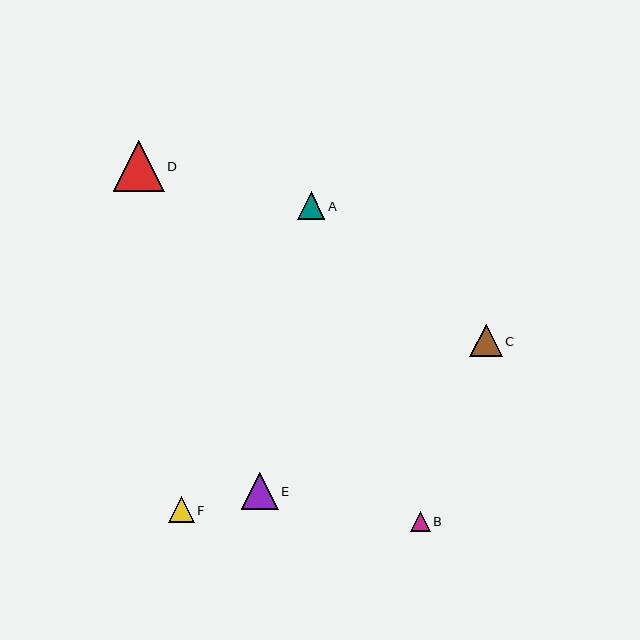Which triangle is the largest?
Triangle D is the largest with a size of approximately 51 pixels.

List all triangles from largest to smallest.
From largest to smallest: D, E, C, A, F, B.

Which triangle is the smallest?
Triangle B is the smallest with a size of approximately 20 pixels.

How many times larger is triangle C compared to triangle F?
Triangle C is approximately 1.3 times the size of triangle F.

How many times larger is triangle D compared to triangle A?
Triangle D is approximately 1.8 times the size of triangle A.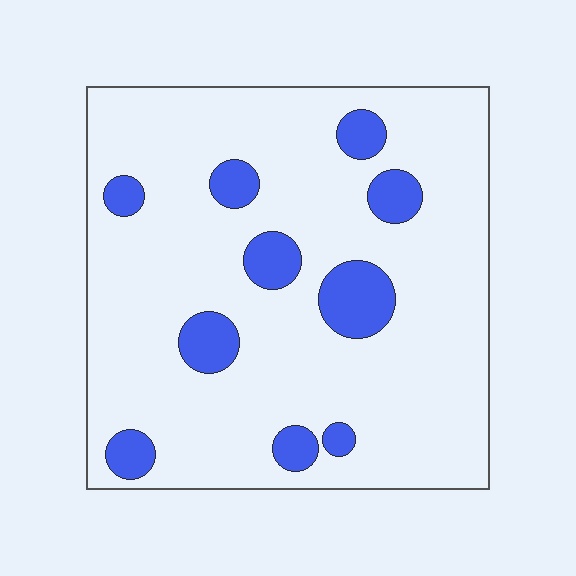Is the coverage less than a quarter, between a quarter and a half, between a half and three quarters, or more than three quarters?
Less than a quarter.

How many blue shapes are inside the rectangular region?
10.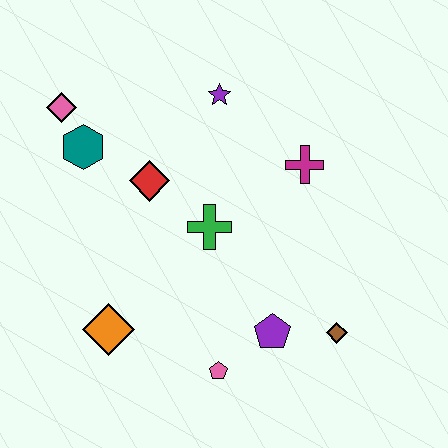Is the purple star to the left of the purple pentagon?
Yes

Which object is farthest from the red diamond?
The brown diamond is farthest from the red diamond.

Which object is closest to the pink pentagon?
The purple pentagon is closest to the pink pentagon.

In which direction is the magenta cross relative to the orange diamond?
The magenta cross is to the right of the orange diamond.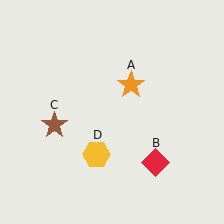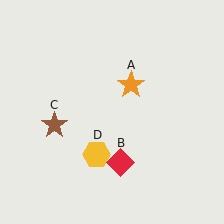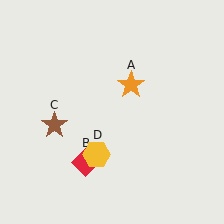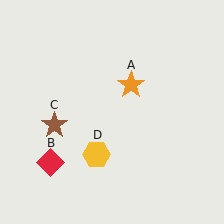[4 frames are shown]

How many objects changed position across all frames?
1 object changed position: red diamond (object B).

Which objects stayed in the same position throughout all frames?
Orange star (object A) and brown star (object C) and yellow hexagon (object D) remained stationary.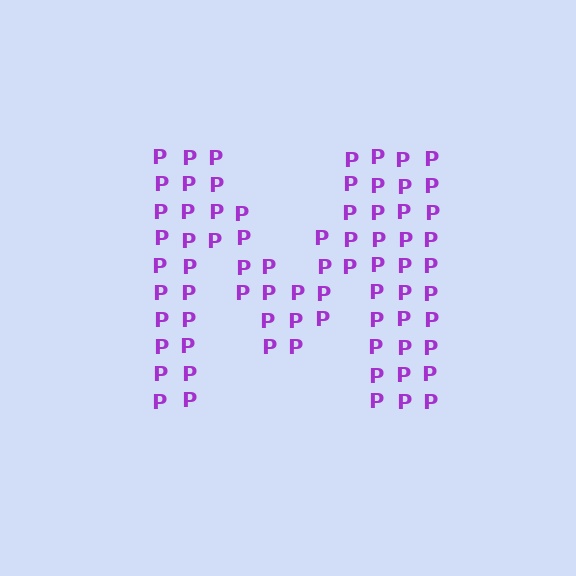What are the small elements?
The small elements are letter P's.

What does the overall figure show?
The overall figure shows the letter M.